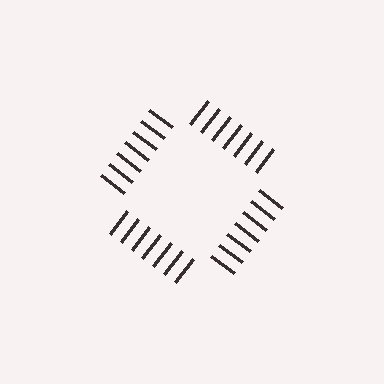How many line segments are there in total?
28 — 7 along each of the 4 edges.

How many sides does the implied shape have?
4 sides — the line-ends trace a square.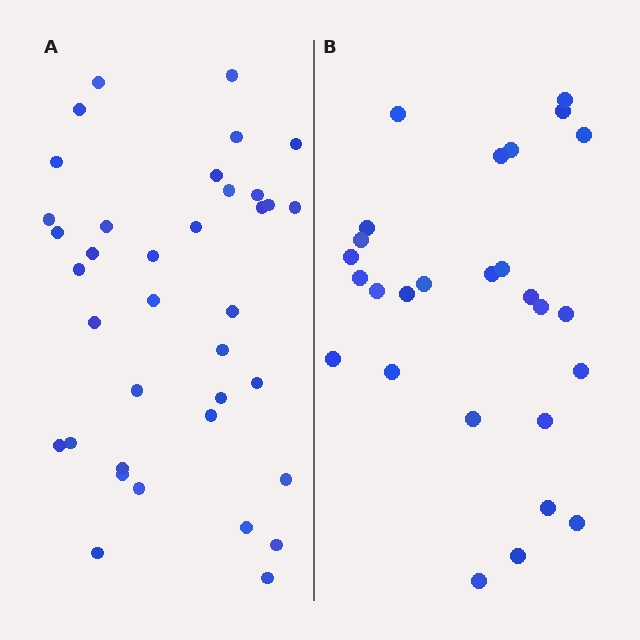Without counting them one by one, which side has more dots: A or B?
Region A (the left region) has more dots.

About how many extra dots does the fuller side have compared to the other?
Region A has roughly 10 or so more dots than region B.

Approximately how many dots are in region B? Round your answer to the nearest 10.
About 30 dots. (The exact count is 27, which rounds to 30.)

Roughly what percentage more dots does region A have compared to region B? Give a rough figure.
About 35% more.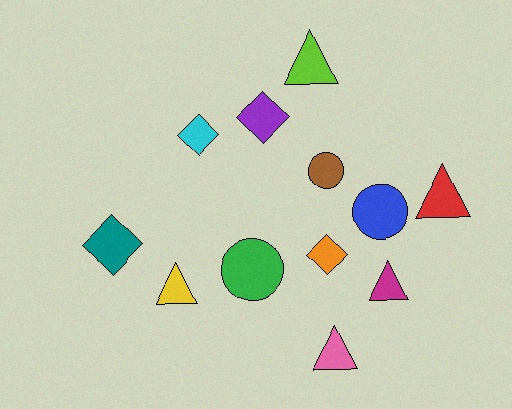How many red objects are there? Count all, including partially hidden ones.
There is 1 red object.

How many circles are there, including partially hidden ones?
There are 3 circles.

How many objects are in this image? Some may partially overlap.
There are 12 objects.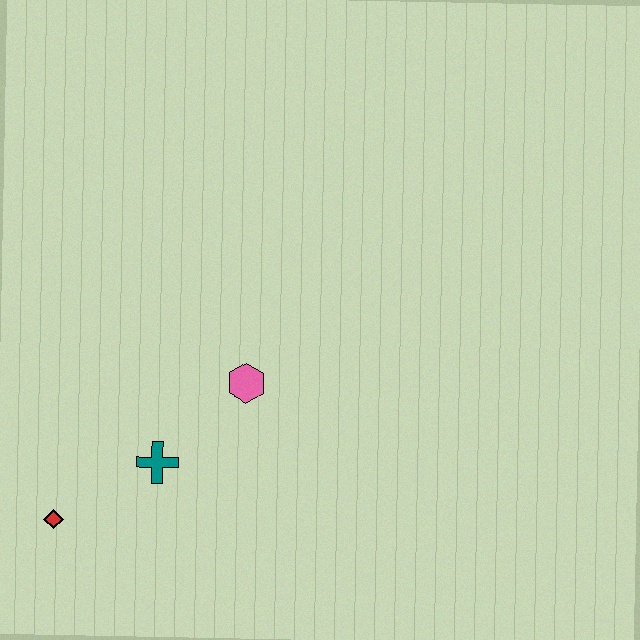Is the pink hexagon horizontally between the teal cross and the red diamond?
No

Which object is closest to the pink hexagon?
The teal cross is closest to the pink hexagon.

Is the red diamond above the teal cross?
No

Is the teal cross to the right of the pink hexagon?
No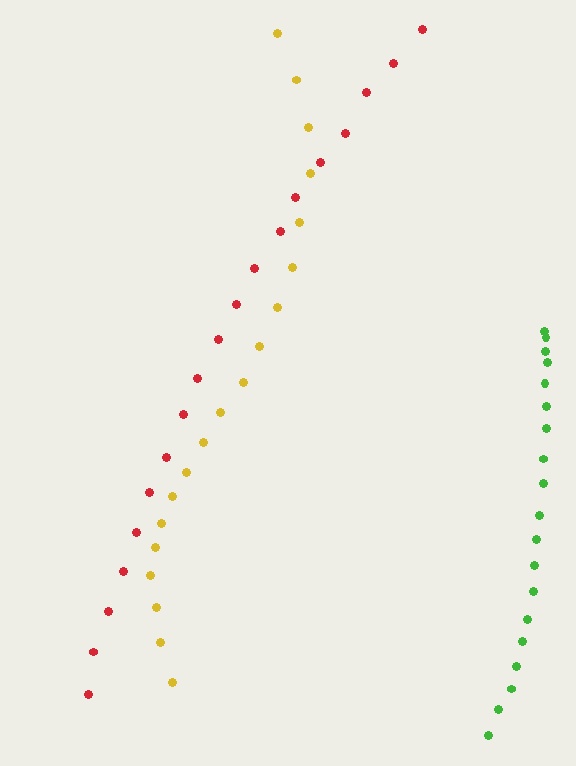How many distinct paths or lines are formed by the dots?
There are 3 distinct paths.